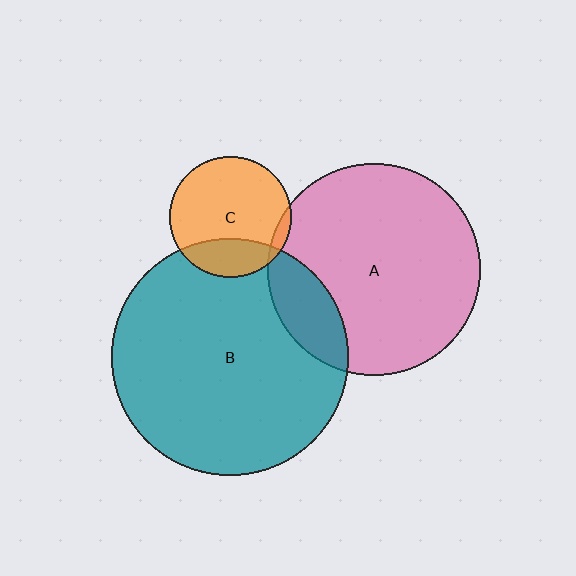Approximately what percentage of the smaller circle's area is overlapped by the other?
Approximately 25%.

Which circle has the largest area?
Circle B (teal).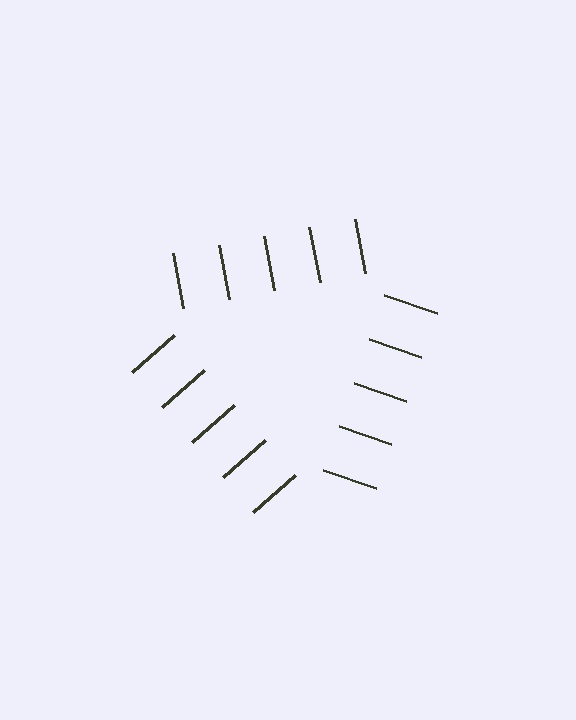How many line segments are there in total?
15 — 5 along each of the 3 edges.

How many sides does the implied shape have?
3 sides — the line-ends trace a triangle.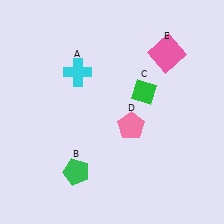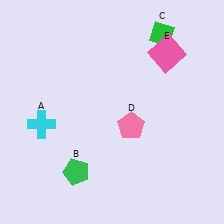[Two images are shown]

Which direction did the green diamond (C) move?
The green diamond (C) moved up.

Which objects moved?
The objects that moved are: the cyan cross (A), the green diamond (C).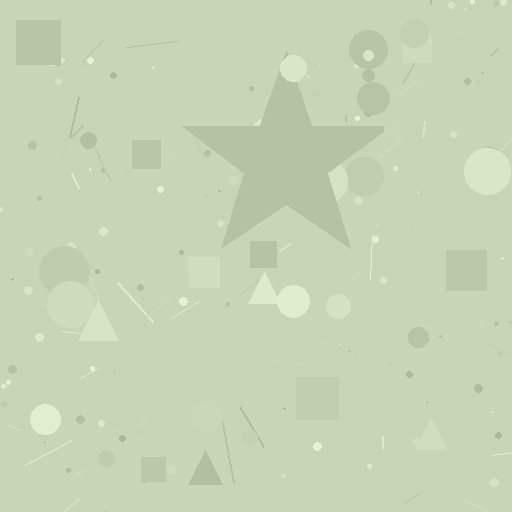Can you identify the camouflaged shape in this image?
The camouflaged shape is a star.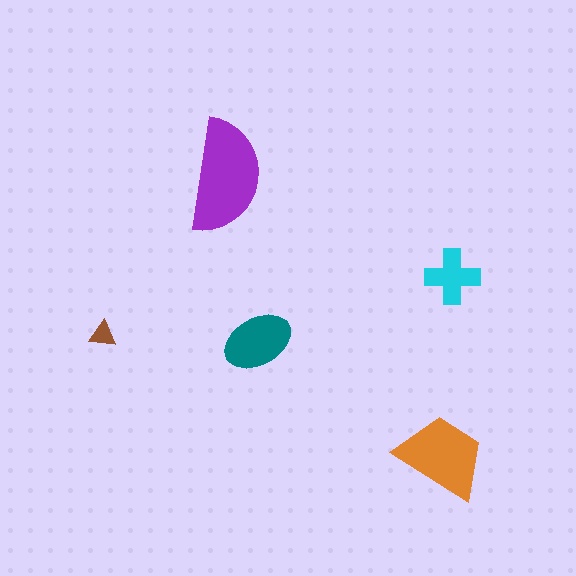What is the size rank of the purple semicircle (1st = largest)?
1st.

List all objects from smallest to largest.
The brown triangle, the cyan cross, the teal ellipse, the orange trapezoid, the purple semicircle.